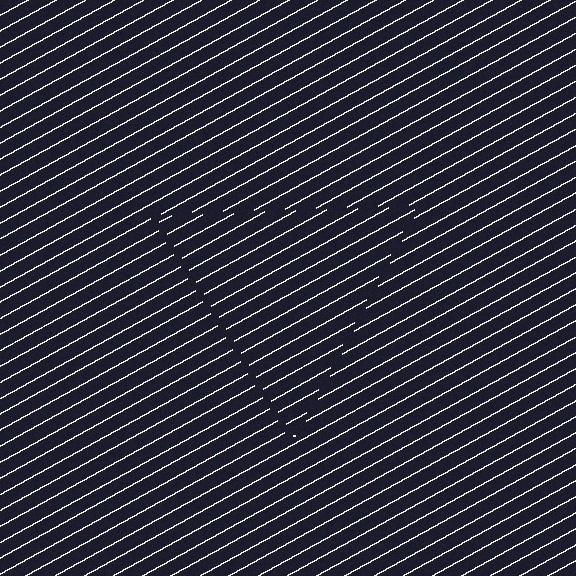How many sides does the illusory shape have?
3 sides — the line-ends trace a triangle.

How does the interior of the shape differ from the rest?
The interior of the shape contains the same grating, shifted by half a period — the contour is defined by the phase discontinuity where line-ends from the inner and outer gratings abut.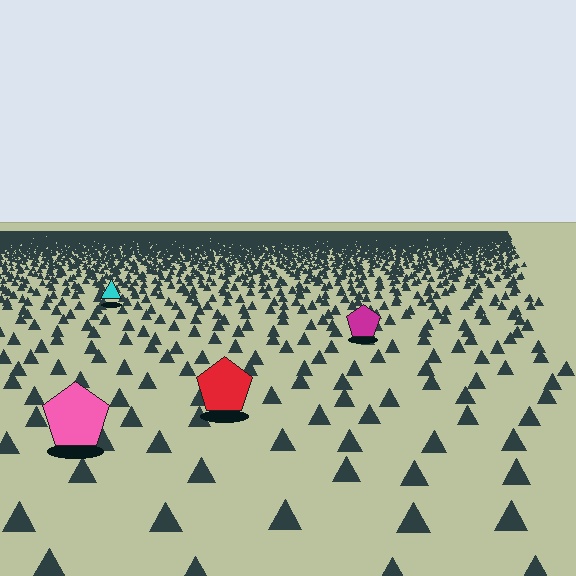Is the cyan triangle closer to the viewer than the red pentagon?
No. The red pentagon is closer — you can tell from the texture gradient: the ground texture is coarser near it.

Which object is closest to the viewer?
The pink pentagon is closest. The texture marks near it are larger and more spread out.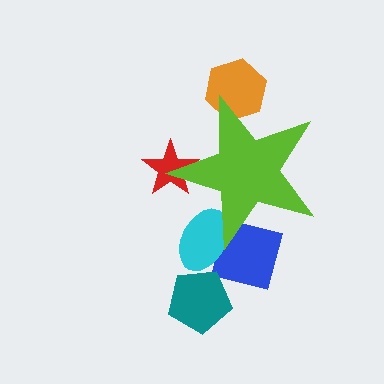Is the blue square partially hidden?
Yes, the blue square is partially hidden behind the lime star.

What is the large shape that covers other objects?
A lime star.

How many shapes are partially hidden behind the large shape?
4 shapes are partially hidden.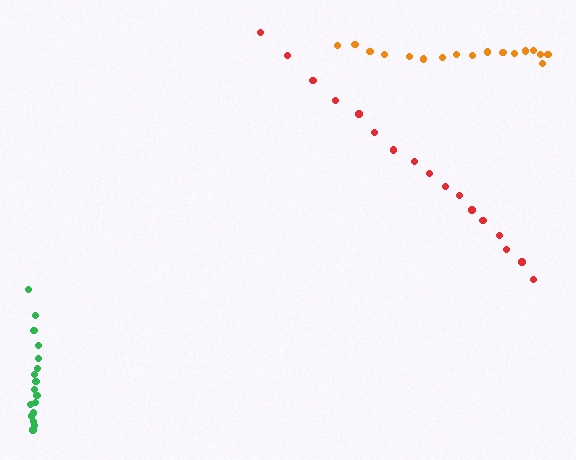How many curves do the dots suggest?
There are 3 distinct paths.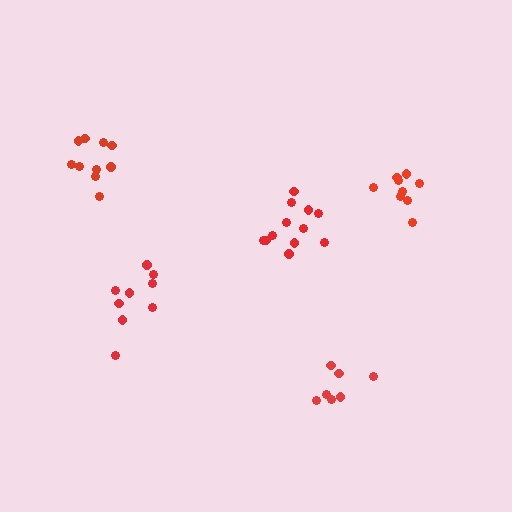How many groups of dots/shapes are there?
There are 5 groups.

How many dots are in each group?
Group 1: 9 dots, Group 2: 9 dots, Group 3: 12 dots, Group 4: 10 dots, Group 5: 7 dots (47 total).